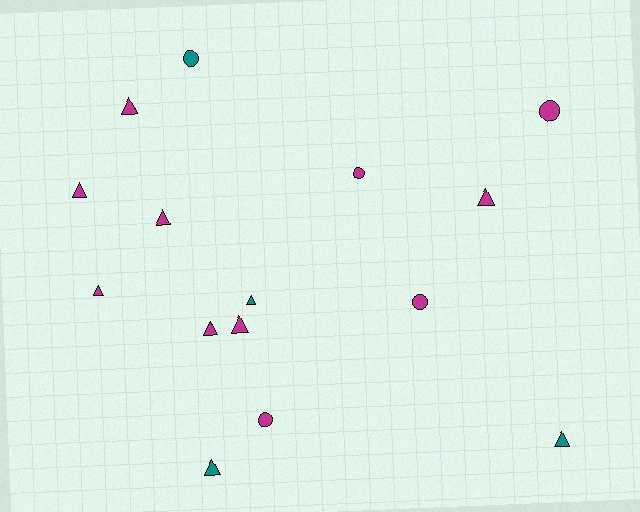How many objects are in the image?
There are 15 objects.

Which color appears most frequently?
Magenta, with 11 objects.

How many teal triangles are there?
There are 3 teal triangles.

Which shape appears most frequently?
Triangle, with 10 objects.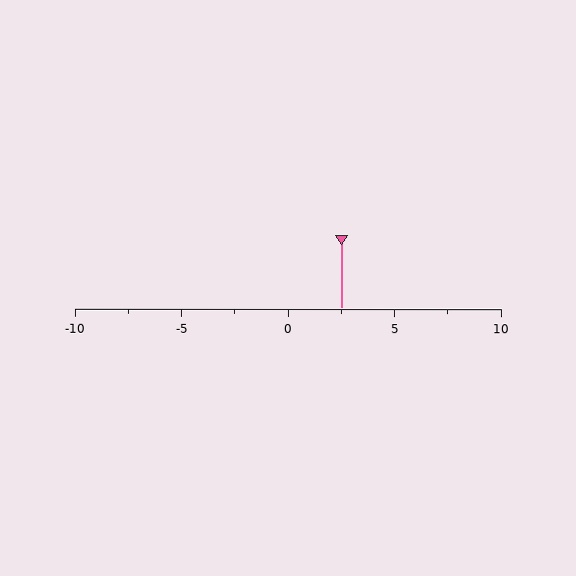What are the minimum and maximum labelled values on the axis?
The axis runs from -10 to 10.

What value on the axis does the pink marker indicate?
The marker indicates approximately 2.5.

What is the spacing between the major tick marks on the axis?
The major ticks are spaced 5 apart.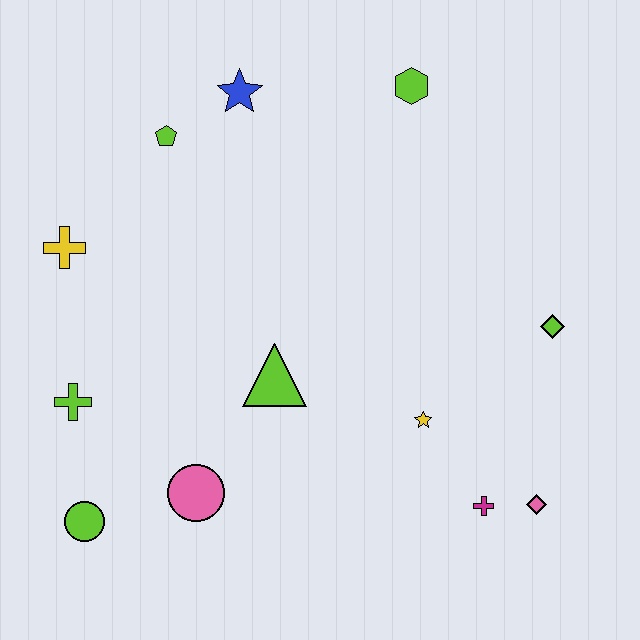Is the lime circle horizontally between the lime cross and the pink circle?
Yes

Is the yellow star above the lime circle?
Yes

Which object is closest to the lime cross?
The lime circle is closest to the lime cross.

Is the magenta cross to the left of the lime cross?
No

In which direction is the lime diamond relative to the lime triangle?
The lime diamond is to the right of the lime triangle.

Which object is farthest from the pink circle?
The lime hexagon is farthest from the pink circle.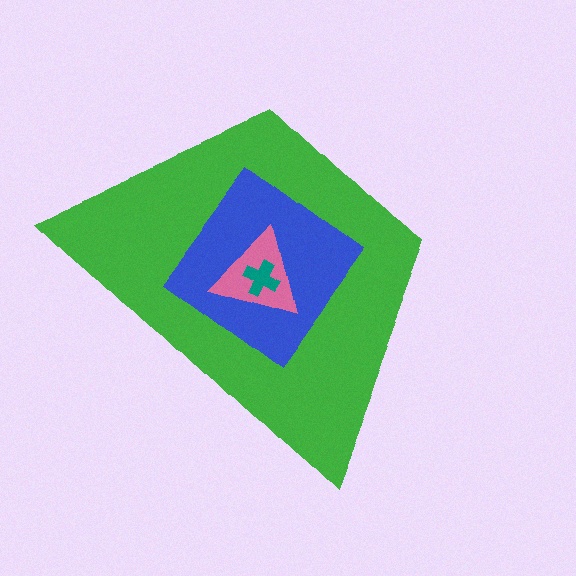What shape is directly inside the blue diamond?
The pink triangle.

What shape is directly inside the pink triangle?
The teal cross.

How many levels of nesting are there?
4.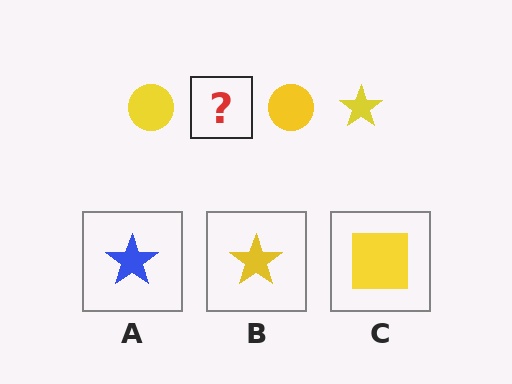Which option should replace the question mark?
Option B.